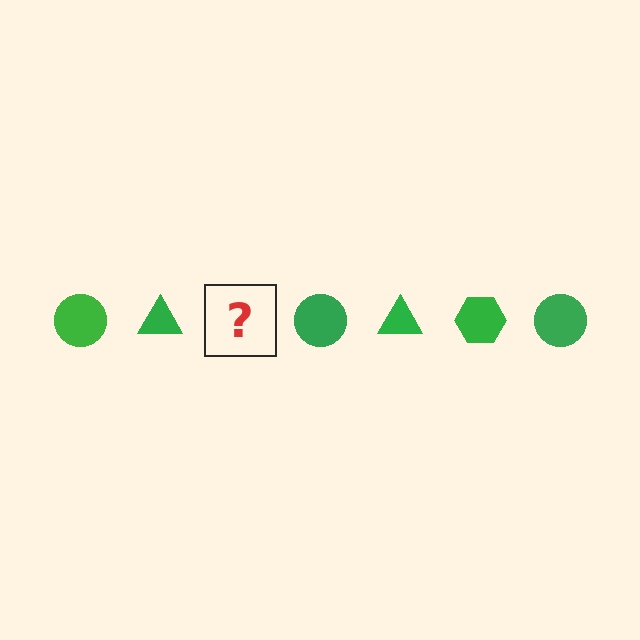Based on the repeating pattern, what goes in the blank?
The blank should be a green hexagon.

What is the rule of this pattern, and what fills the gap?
The rule is that the pattern cycles through circle, triangle, hexagon shapes in green. The gap should be filled with a green hexagon.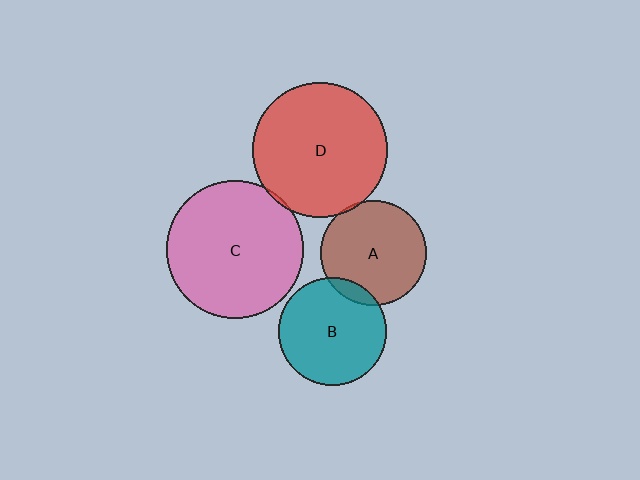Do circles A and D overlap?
Yes.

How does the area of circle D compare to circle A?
Approximately 1.6 times.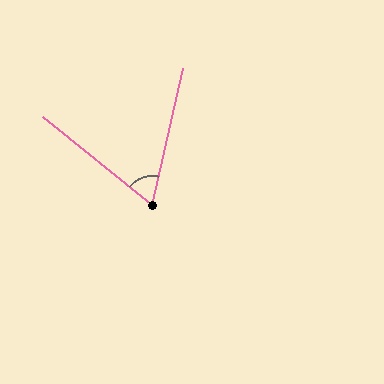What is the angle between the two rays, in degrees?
Approximately 64 degrees.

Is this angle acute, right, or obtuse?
It is acute.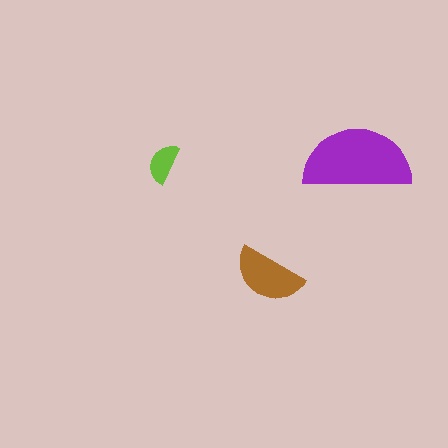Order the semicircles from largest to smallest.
the purple one, the brown one, the lime one.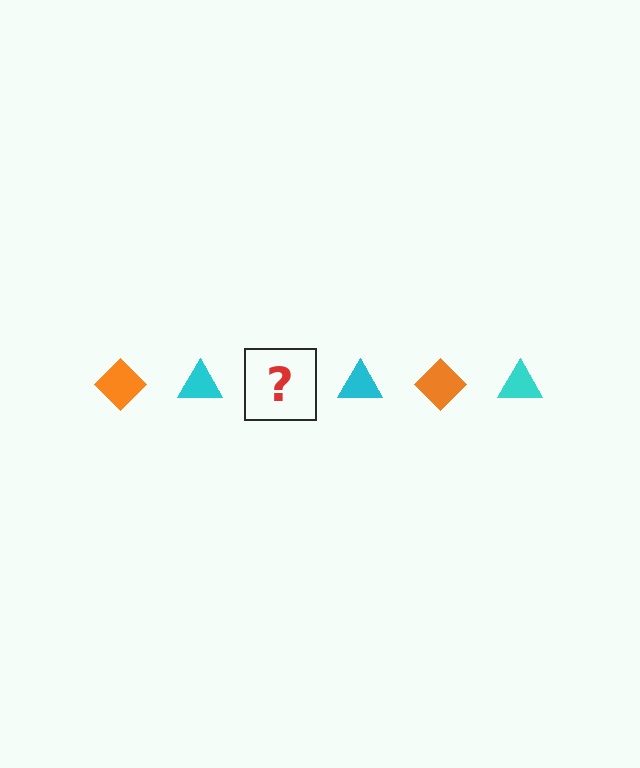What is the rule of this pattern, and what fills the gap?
The rule is that the pattern alternates between orange diamond and cyan triangle. The gap should be filled with an orange diamond.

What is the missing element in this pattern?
The missing element is an orange diamond.